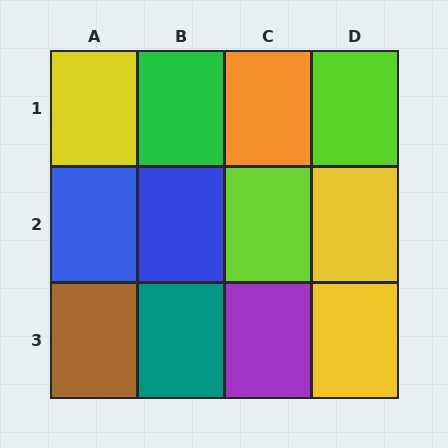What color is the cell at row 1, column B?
Green.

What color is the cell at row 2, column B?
Blue.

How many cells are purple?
1 cell is purple.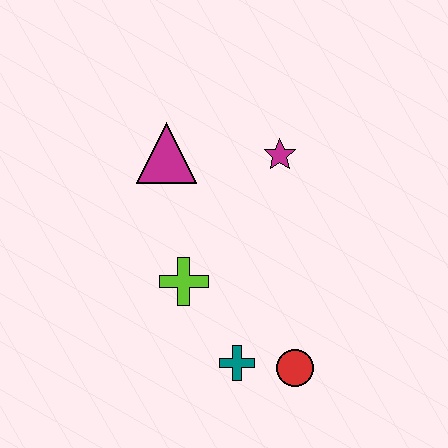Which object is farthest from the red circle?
The magenta triangle is farthest from the red circle.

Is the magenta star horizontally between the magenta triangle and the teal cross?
No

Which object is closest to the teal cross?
The red circle is closest to the teal cross.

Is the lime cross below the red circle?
No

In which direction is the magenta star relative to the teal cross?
The magenta star is above the teal cross.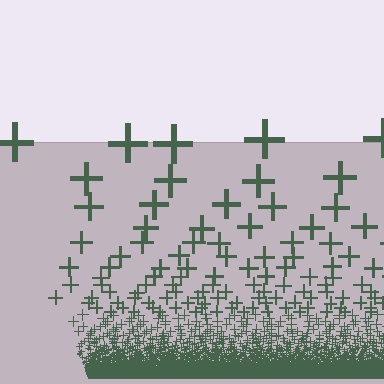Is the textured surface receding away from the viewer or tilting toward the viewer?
The surface appears to tilt toward the viewer. Texture elements get larger and sparser toward the top.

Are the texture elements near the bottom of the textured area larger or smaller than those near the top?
Smaller. The gradient is inverted — elements near the bottom are smaller and denser.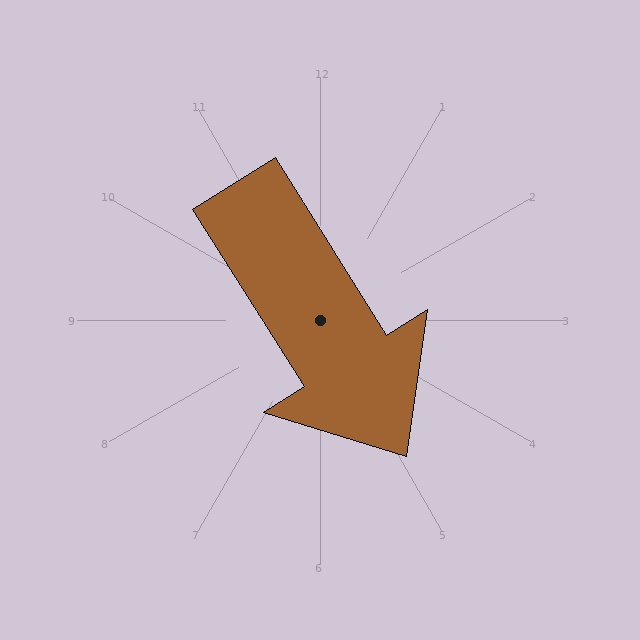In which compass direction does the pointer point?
Southeast.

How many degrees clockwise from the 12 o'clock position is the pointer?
Approximately 148 degrees.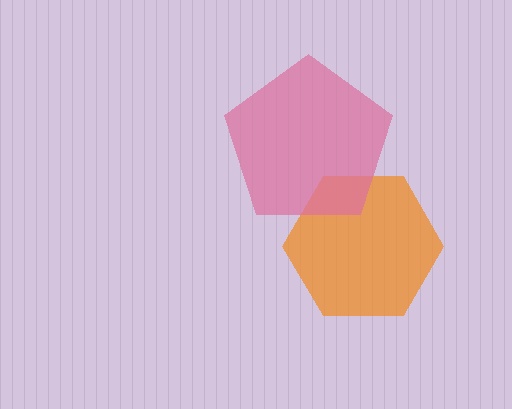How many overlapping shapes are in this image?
There are 2 overlapping shapes in the image.